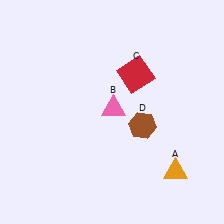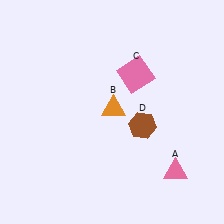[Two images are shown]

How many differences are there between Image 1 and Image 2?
There are 3 differences between the two images.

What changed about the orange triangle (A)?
In Image 1, A is orange. In Image 2, it changed to pink.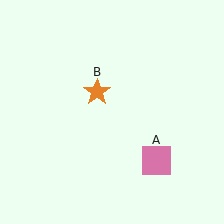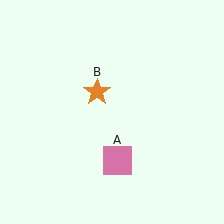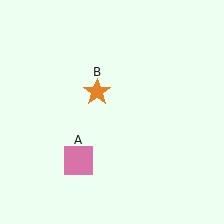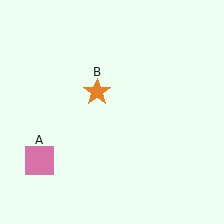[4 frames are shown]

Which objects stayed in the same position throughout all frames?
Orange star (object B) remained stationary.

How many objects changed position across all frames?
1 object changed position: pink square (object A).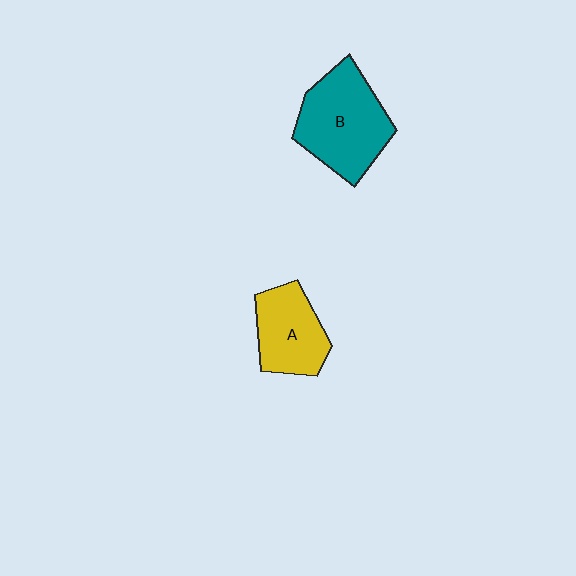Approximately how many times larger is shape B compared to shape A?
Approximately 1.4 times.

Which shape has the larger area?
Shape B (teal).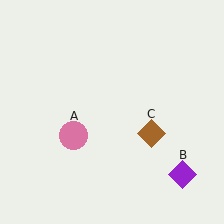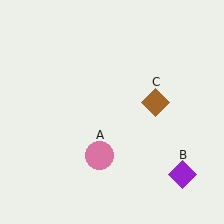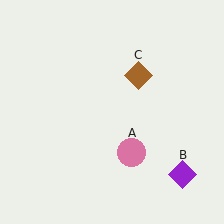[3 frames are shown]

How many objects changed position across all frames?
2 objects changed position: pink circle (object A), brown diamond (object C).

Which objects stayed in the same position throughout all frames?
Purple diamond (object B) remained stationary.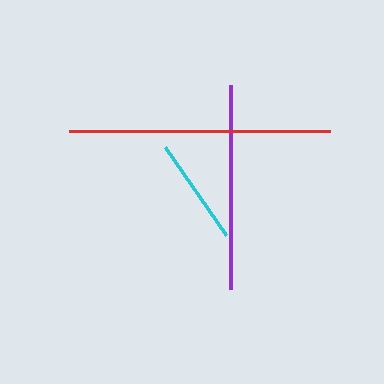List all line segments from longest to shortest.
From longest to shortest: red, purple, cyan.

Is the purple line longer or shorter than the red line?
The red line is longer than the purple line.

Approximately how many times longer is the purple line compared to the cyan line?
The purple line is approximately 1.9 times the length of the cyan line.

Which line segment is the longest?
The red line is the longest at approximately 261 pixels.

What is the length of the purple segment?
The purple segment is approximately 204 pixels long.